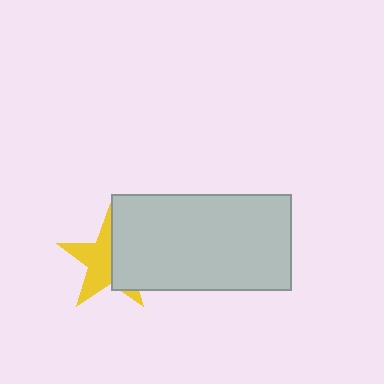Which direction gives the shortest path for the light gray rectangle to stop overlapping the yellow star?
Moving right gives the shortest separation.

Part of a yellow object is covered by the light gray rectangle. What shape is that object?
It is a star.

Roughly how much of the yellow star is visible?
About half of it is visible (roughly 56%).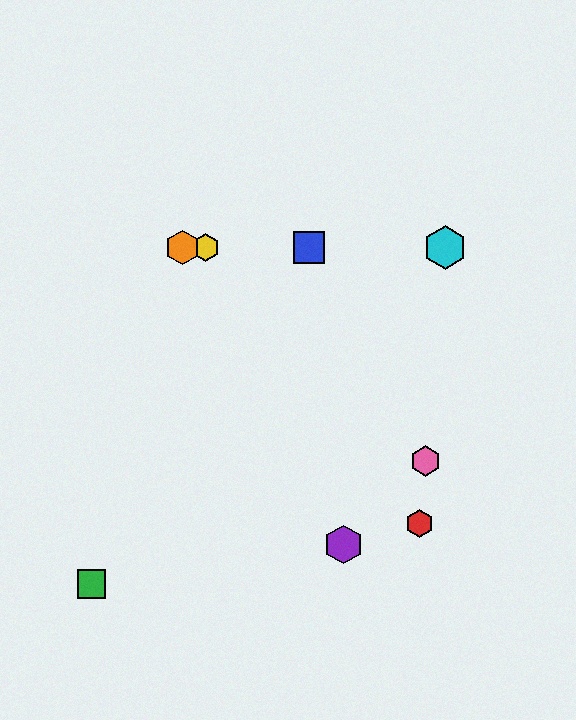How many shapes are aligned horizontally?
4 shapes (the blue square, the yellow hexagon, the orange hexagon, the cyan hexagon) are aligned horizontally.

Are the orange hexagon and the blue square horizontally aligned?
Yes, both are at y≈247.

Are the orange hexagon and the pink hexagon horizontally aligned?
No, the orange hexagon is at y≈247 and the pink hexagon is at y≈461.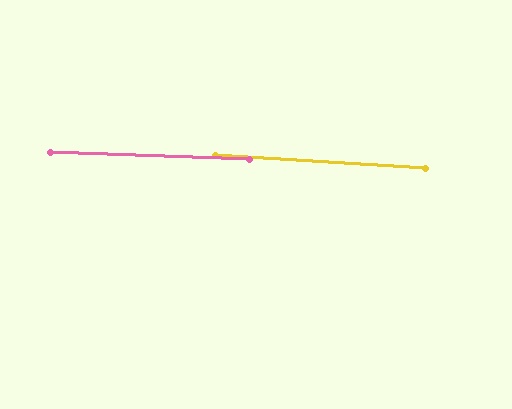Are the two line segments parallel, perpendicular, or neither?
Parallel — their directions differ by only 1.5°.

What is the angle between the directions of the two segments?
Approximately 2 degrees.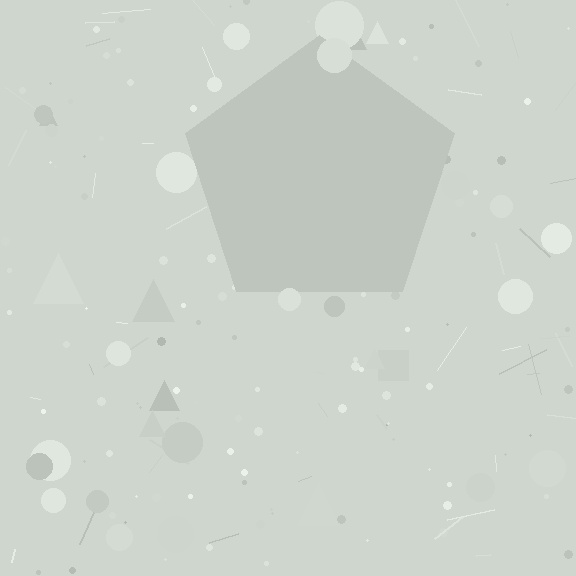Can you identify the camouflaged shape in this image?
The camouflaged shape is a pentagon.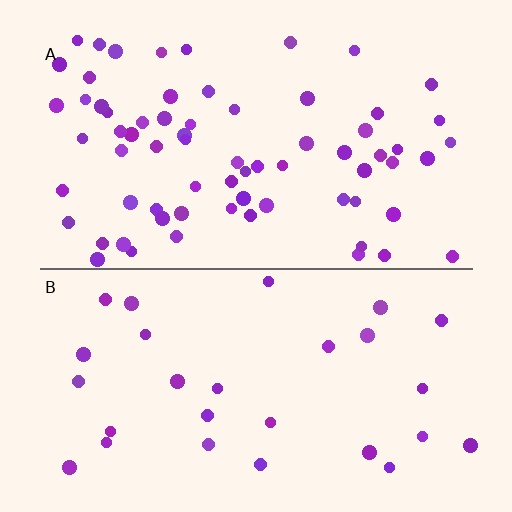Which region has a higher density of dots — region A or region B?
A (the top).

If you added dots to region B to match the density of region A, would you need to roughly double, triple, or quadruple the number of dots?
Approximately double.